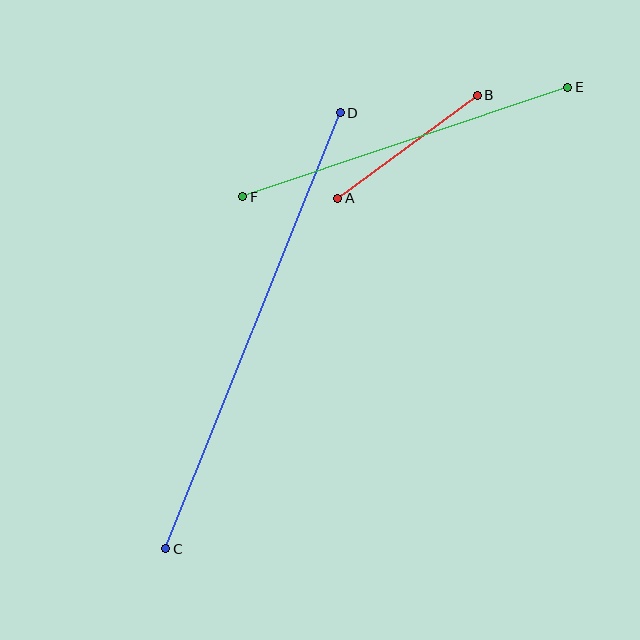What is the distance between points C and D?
The distance is approximately 470 pixels.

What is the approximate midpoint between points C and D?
The midpoint is at approximately (253, 331) pixels.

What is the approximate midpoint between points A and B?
The midpoint is at approximately (408, 147) pixels.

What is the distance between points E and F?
The distance is approximately 343 pixels.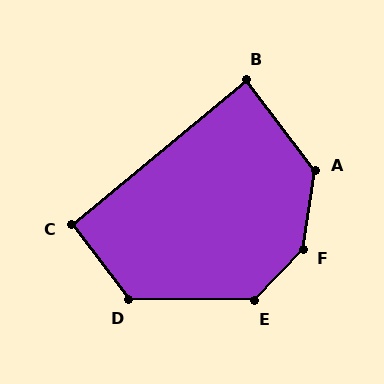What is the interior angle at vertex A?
Approximately 134 degrees (obtuse).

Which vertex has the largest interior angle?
F, at approximately 145 degrees.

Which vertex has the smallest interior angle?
B, at approximately 88 degrees.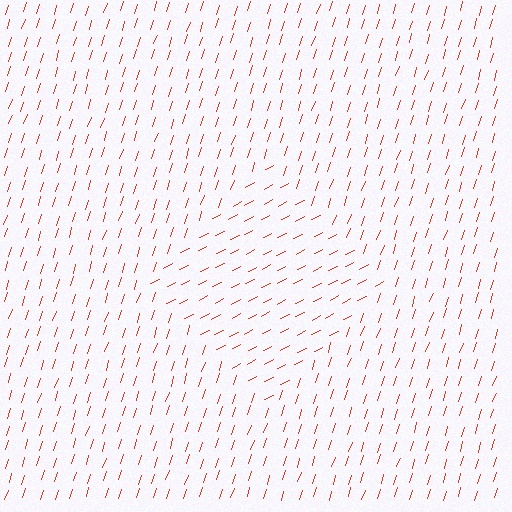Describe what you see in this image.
The image is filled with small red line segments. A diamond region in the image has lines oriented differently from the surrounding lines, creating a visible texture boundary.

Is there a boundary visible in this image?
Yes, there is a texture boundary formed by a change in line orientation.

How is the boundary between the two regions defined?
The boundary is defined purely by a change in line orientation (approximately 45 degrees difference). All lines are the same color and thickness.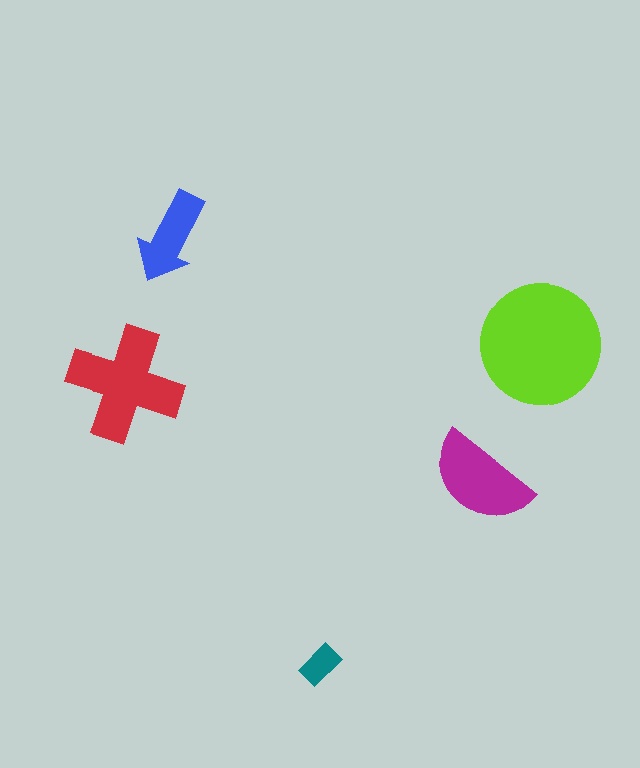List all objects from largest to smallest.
The lime circle, the red cross, the magenta semicircle, the blue arrow, the teal rectangle.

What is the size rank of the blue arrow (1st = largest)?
4th.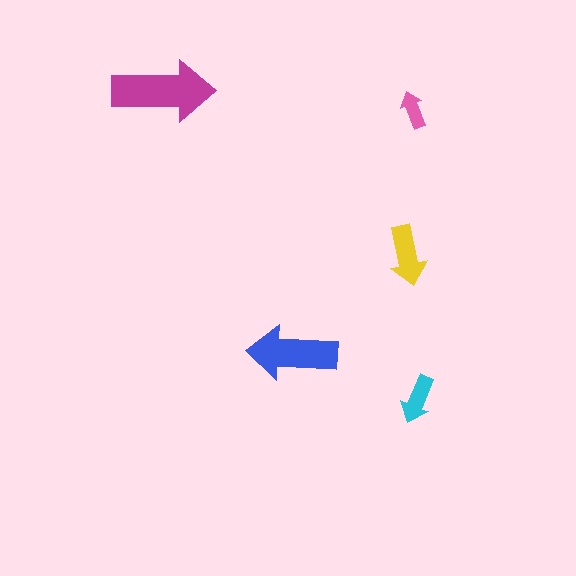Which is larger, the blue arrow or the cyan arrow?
The blue one.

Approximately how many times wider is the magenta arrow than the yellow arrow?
About 1.5 times wider.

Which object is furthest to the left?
The magenta arrow is leftmost.